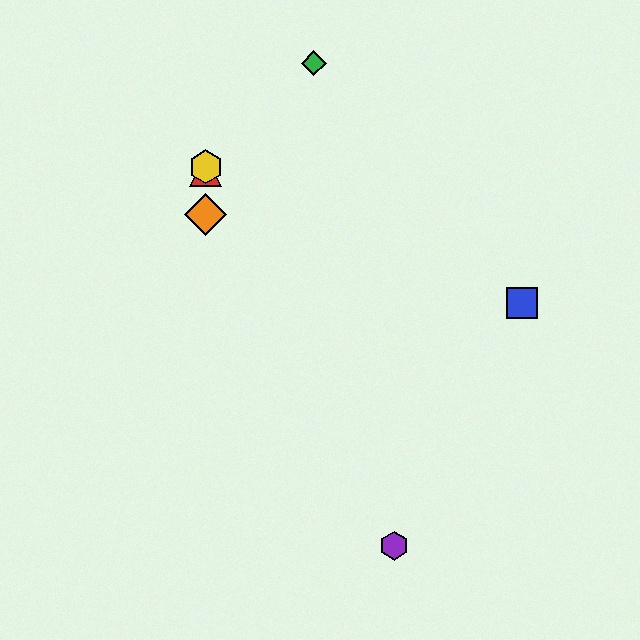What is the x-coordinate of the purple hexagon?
The purple hexagon is at x≈394.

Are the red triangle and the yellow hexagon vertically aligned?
Yes, both are at x≈206.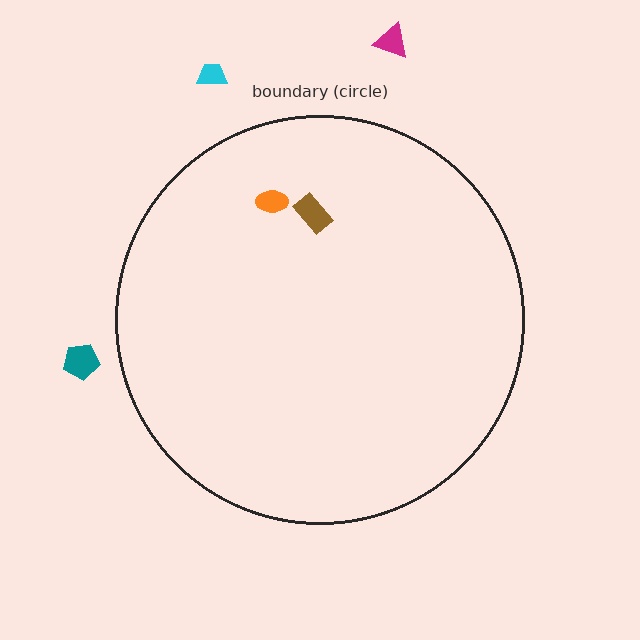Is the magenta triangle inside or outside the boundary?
Outside.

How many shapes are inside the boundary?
2 inside, 3 outside.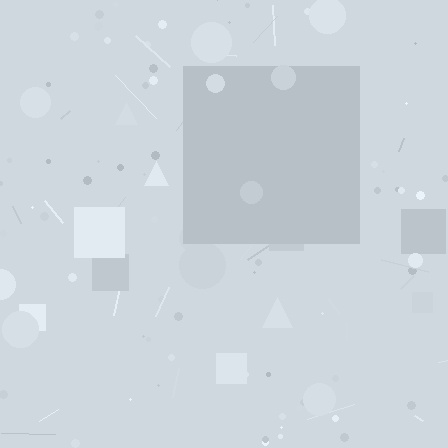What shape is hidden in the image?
A square is hidden in the image.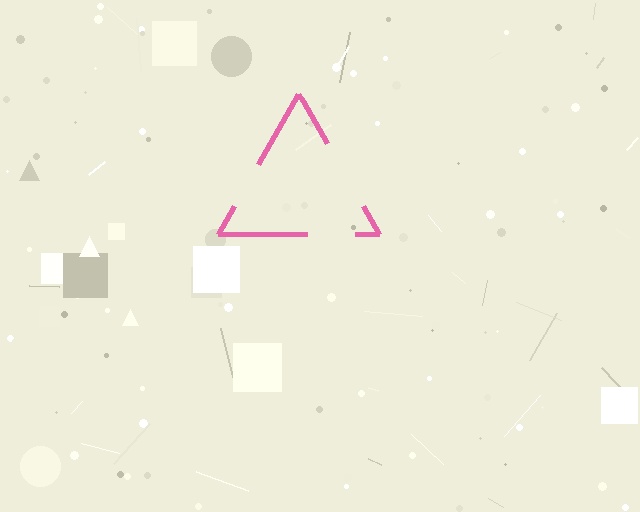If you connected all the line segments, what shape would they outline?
They would outline a triangle.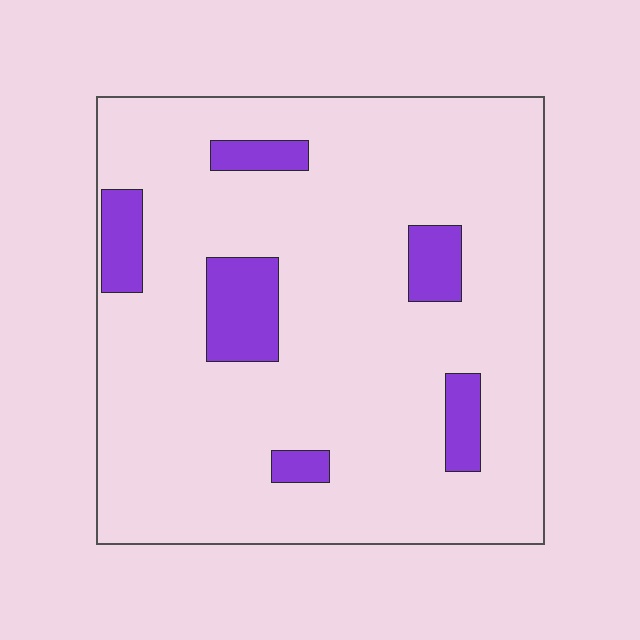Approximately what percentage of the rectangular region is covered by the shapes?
Approximately 10%.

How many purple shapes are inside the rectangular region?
6.